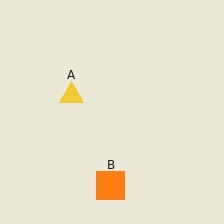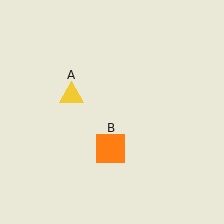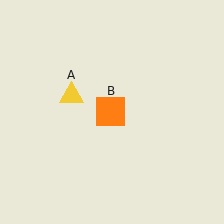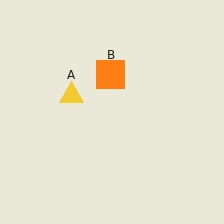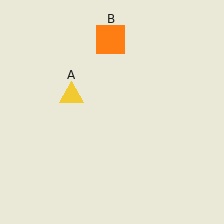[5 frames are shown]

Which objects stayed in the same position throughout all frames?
Yellow triangle (object A) remained stationary.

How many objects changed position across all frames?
1 object changed position: orange square (object B).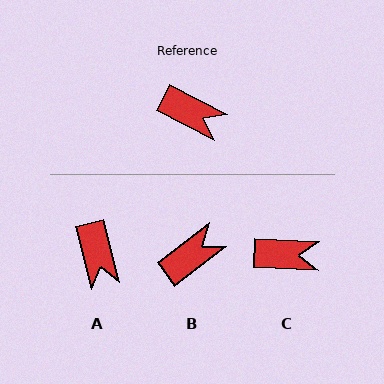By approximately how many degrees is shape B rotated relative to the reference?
Approximately 64 degrees counter-clockwise.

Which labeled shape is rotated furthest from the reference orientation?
B, about 64 degrees away.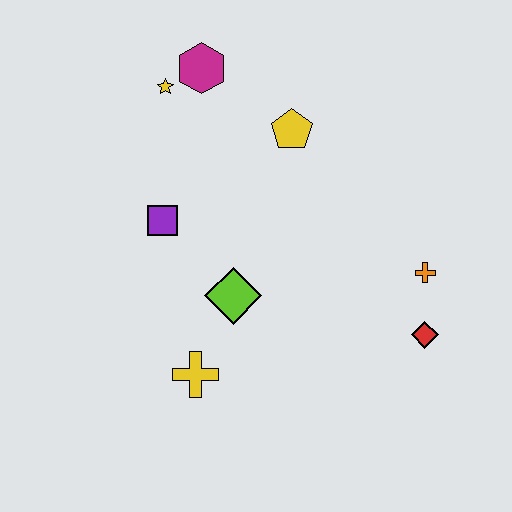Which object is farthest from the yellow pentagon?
The yellow cross is farthest from the yellow pentagon.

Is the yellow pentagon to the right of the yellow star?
Yes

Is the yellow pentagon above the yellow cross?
Yes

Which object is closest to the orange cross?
The red diamond is closest to the orange cross.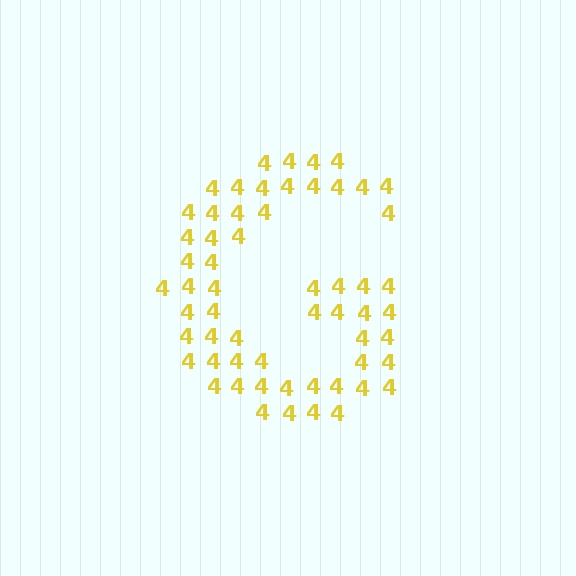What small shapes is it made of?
It is made of small digit 4's.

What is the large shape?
The large shape is the letter G.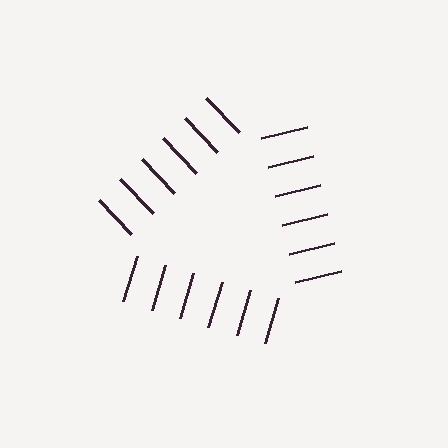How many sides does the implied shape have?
3 sides — the line-ends trace a triangle.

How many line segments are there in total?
18 — 6 along each of the 3 edges.